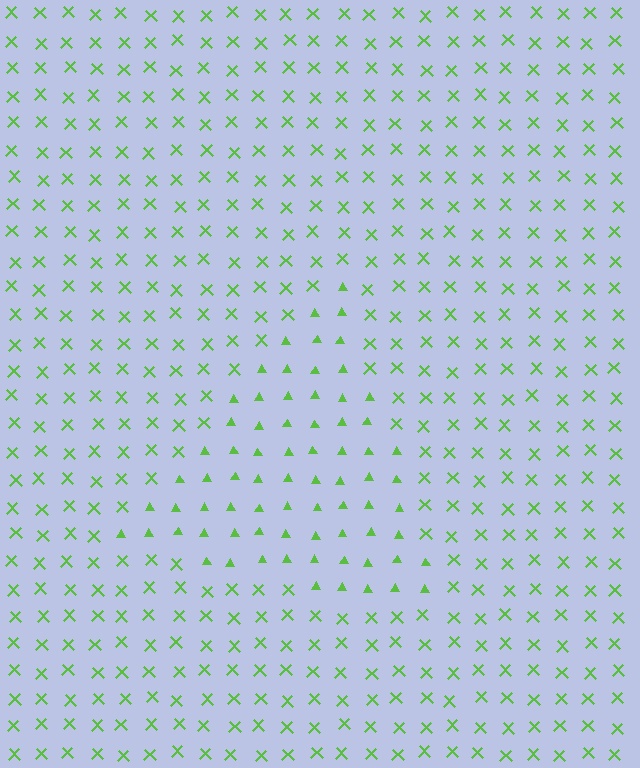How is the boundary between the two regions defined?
The boundary is defined by a change in element shape: triangles inside vs. X marks outside. All elements share the same color and spacing.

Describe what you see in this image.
The image is filled with small lime elements arranged in a uniform grid. A triangle-shaped region contains triangles, while the surrounding area contains X marks. The boundary is defined purely by the change in element shape.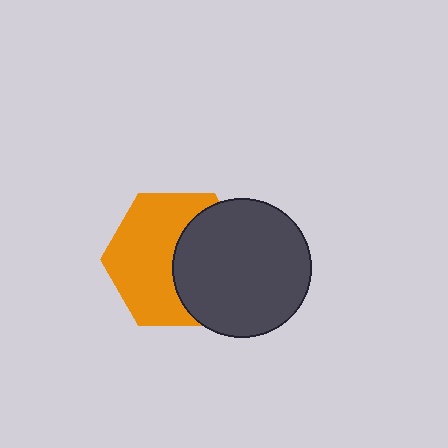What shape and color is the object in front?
The object in front is a dark gray circle.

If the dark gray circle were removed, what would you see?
You would see the complete orange hexagon.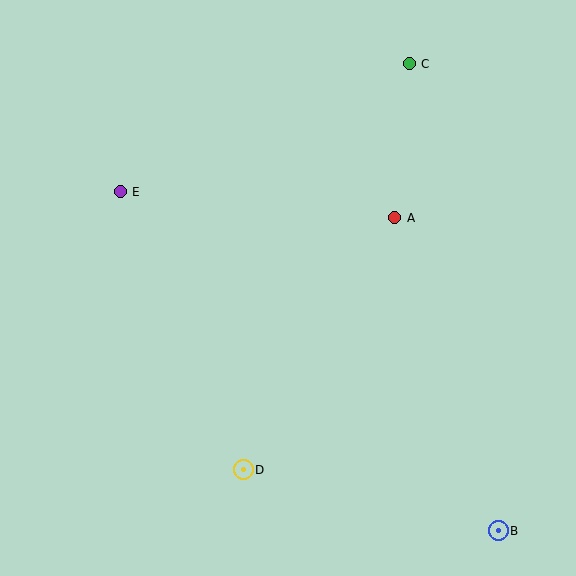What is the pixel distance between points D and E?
The distance between D and E is 304 pixels.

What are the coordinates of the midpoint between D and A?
The midpoint between D and A is at (319, 344).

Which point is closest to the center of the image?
Point A at (395, 218) is closest to the center.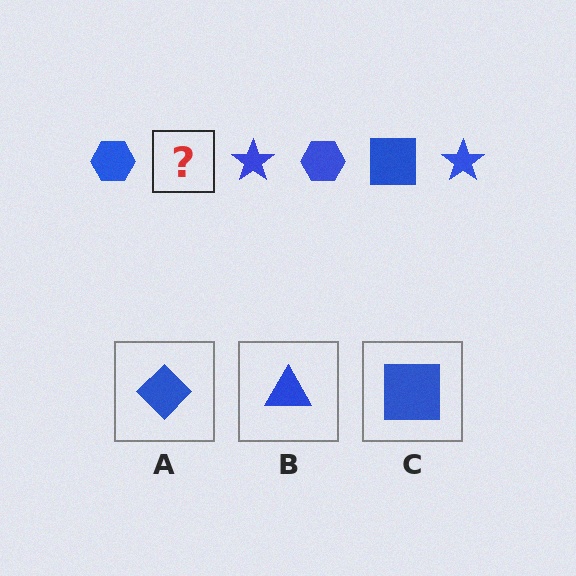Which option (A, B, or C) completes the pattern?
C.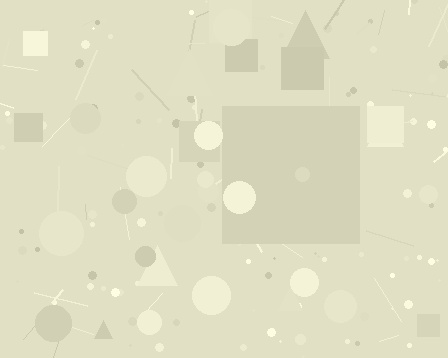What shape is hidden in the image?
A square is hidden in the image.